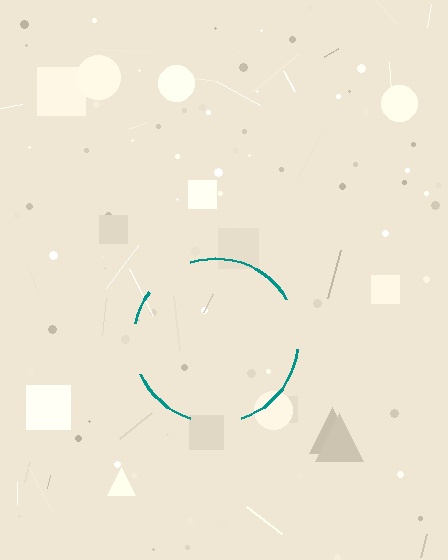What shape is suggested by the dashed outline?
The dashed outline suggests a circle.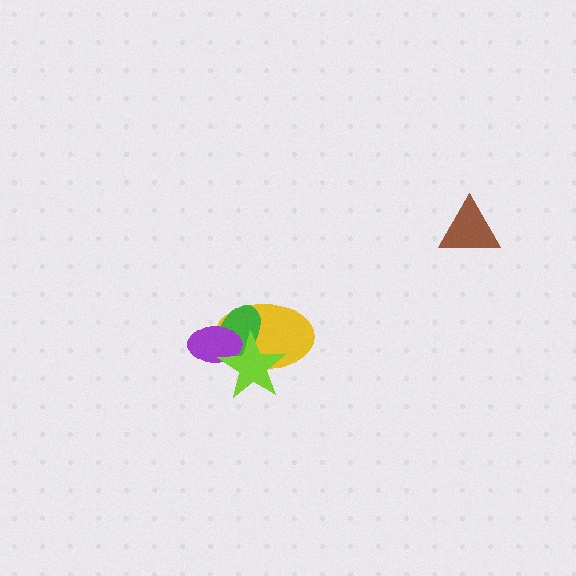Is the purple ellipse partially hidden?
Yes, it is partially covered by another shape.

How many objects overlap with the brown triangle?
0 objects overlap with the brown triangle.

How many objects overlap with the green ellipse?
3 objects overlap with the green ellipse.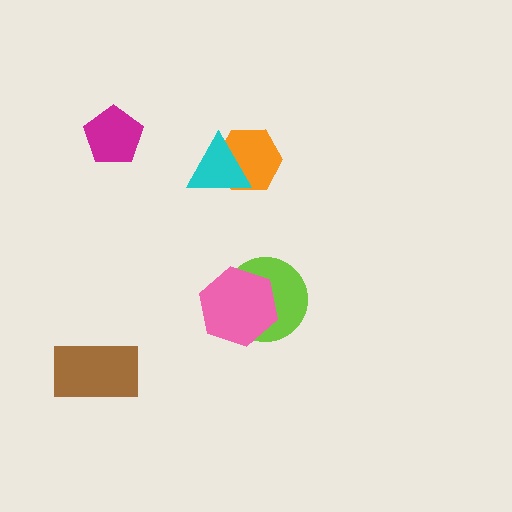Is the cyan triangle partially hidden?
No, no other shape covers it.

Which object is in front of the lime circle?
The pink hexagon is in front of the lime circle.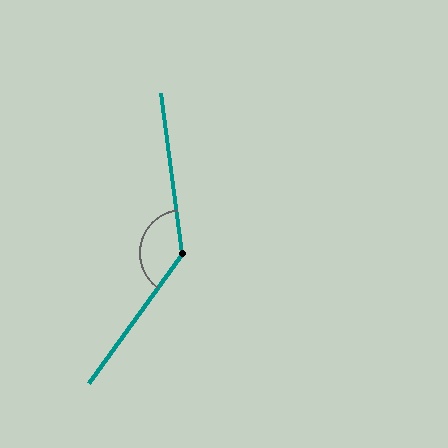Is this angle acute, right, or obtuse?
It is obtuse.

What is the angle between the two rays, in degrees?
Approximately 137 degrees.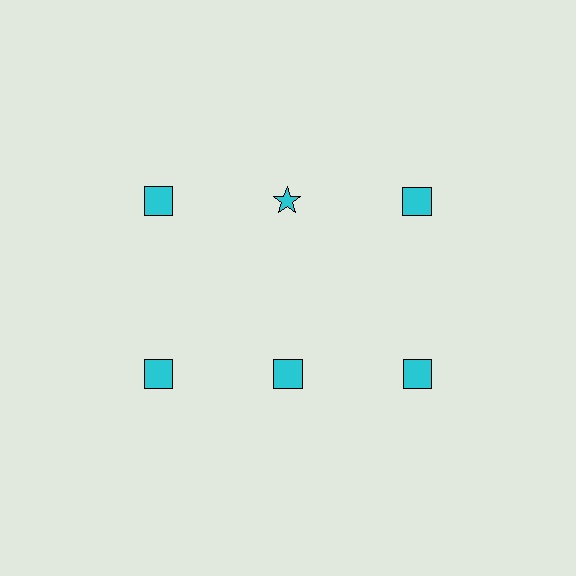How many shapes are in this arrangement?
There are 6 shapes arranged in a grid pattern.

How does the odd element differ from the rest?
It has a different shape: star instead of square.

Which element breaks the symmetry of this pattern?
The cyan star in the top row, second from left column breaks the symmetry. All other shapes are cyan squares.